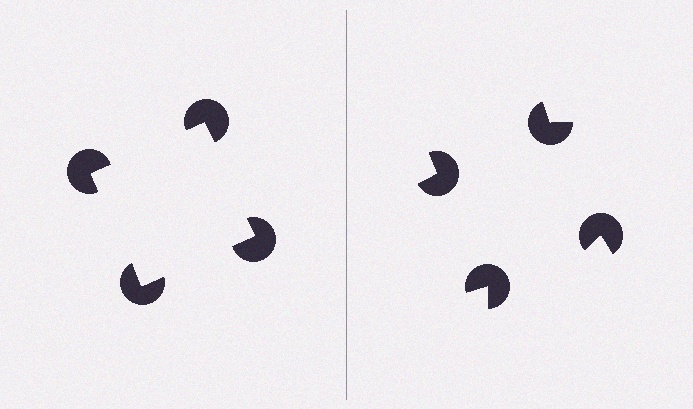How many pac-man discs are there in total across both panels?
8 — 4 on each side.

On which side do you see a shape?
An illusory square appears on the left side. On the right side the wedge cuts are rotated, so no coherent shape forms.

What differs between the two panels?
The pac-man discs are positioned identically on both sides; only the wedge orientations differ. On the left they align to a square; on the right they are misaligned.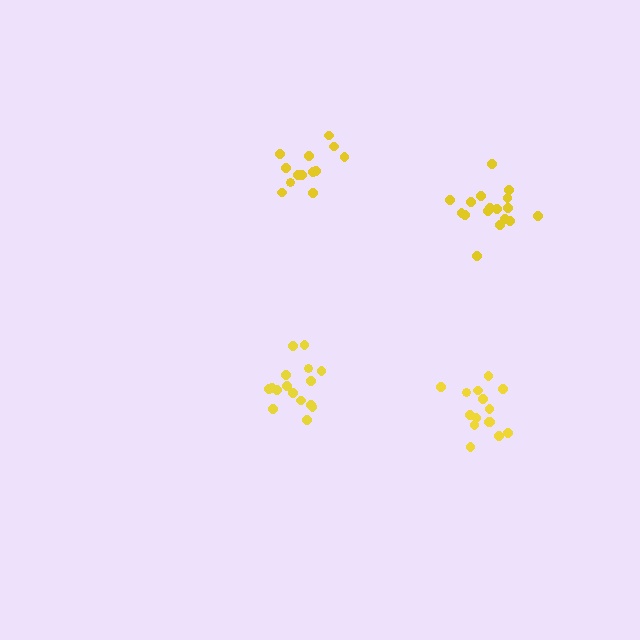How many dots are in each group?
Group 1: 13 dots, Group 2: 16 dots, Group 3: 15 dots, Group 4: 17 dots (61 total).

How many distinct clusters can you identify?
There are 4 distinct clusters.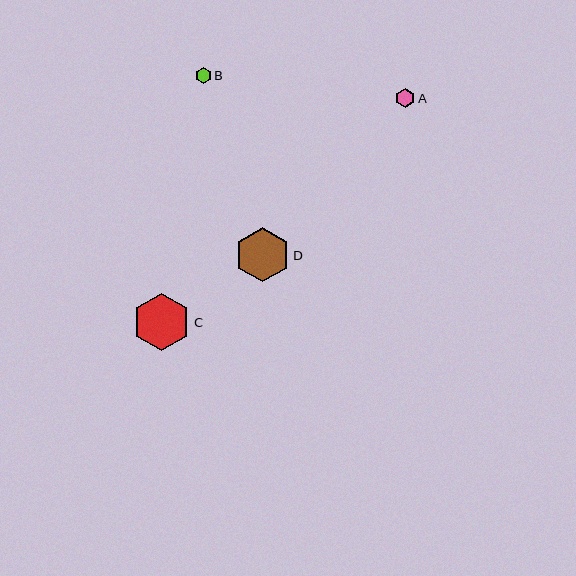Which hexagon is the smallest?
Hexagon B is the smallest with a size of approximately 16 pixels.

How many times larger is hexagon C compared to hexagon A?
Hexagon C is approximately 3.0 times the size of hexagon A.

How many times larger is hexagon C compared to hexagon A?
Hexagon C is approximately 3.0 times the size of hexagon A.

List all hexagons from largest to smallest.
From largest to smallest: C, D, A, B.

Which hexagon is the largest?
Hexagon C is the largest with a size of approximately 58 pixels.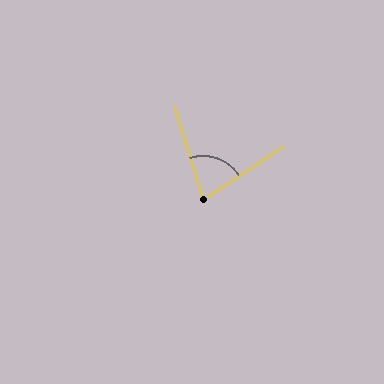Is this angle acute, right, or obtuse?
It is acute.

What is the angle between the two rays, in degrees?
Approximately 74 degrees.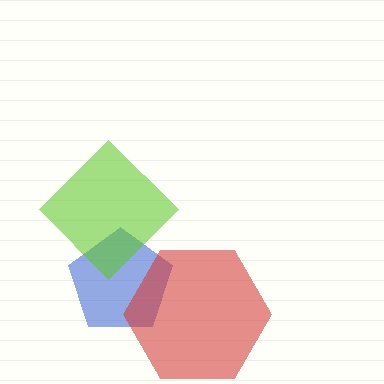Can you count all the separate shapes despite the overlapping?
Yes, there are 3 separate shapes.